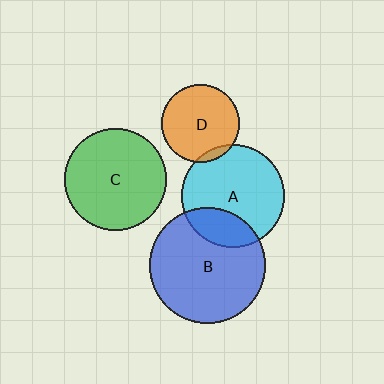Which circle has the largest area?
Circle B (blue).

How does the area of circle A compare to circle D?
Approximately 1.7 times.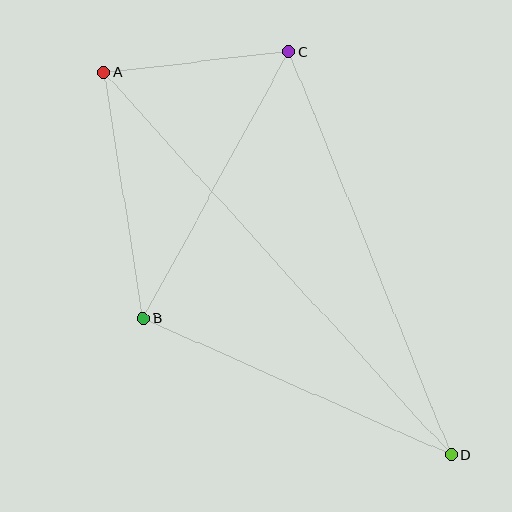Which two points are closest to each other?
Points A and C are closest to each other.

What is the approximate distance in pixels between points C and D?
The distance between C and D is approximately 435 pixels.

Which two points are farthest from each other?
Points A and D are farthest from each other.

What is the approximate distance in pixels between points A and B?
The distance between A and B is approximately 249 pixels.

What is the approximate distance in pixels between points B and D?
The distance between B and D is approximately 337 pixels.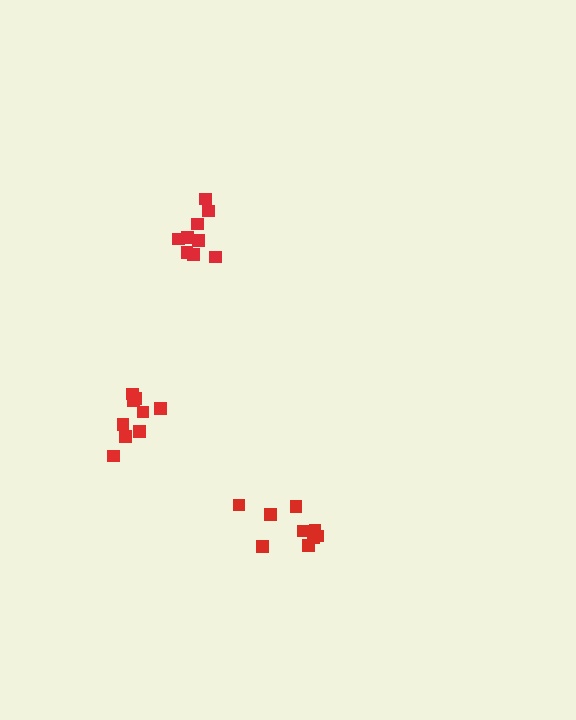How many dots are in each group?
Group 1: 9 dots, Group 2: 9 dots, Group 3: 9 dots (27 total).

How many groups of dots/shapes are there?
There are 3 groups.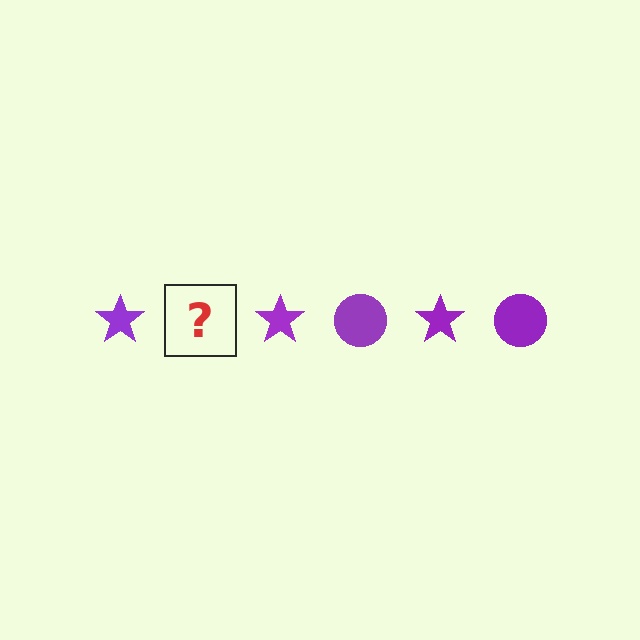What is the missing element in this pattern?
The missing element is a purple circle.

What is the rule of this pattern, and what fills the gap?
The rule is that the pattern cycles through star, circle shapes in purple. The gap should be filled with a purple circle.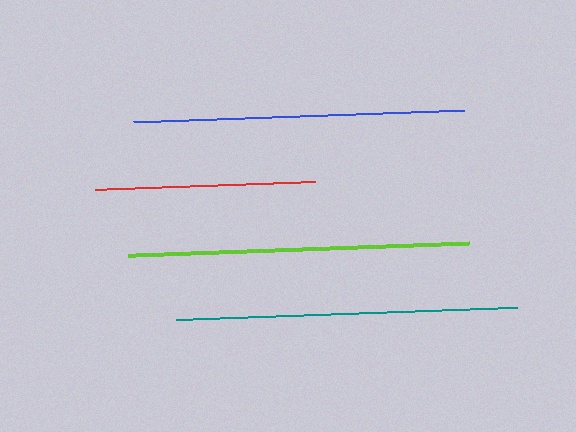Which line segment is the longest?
The teal line is the longest at approximately 342 pixels.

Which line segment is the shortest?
The red line is the shortest at approximately 221 pixels.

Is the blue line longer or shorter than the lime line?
The lime line is longer than the blue line.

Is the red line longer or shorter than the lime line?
The lime line is longer than the red line.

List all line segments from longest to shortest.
From longest to shortest: teal, lime, blue, red.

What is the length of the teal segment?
The teal segment is approximately 342 pixels long.